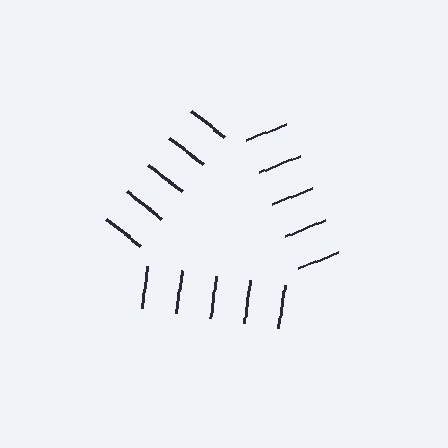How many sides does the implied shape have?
3 sides — the line-ends trace a triangle.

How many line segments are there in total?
15 — 5 along each of the 3 edges.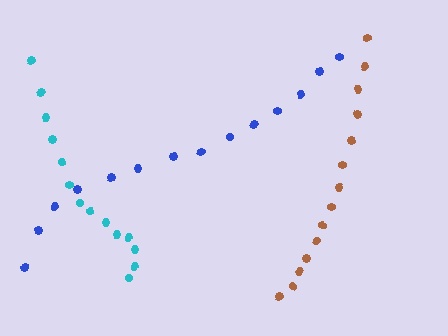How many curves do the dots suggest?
There are 3 distinct paths.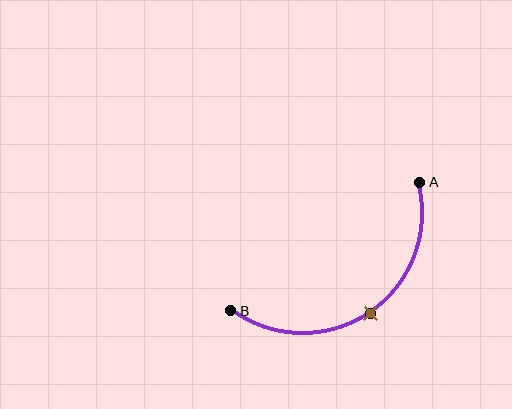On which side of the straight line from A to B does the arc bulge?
The arc bulges below and to the right of the straight line connecting A and B.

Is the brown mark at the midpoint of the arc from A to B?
Yes. The brown mark lies on the arc at equal arc-length from both A and B — it is the arc midpoint.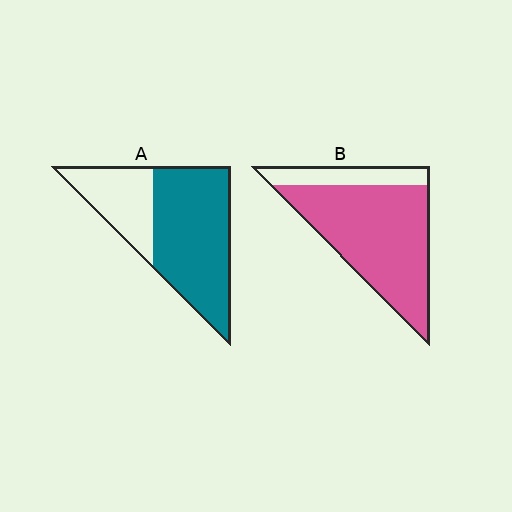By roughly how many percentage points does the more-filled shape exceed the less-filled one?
By roughly 10 percentage points (B over A).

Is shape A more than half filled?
Yes.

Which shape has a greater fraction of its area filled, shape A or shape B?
Shape B.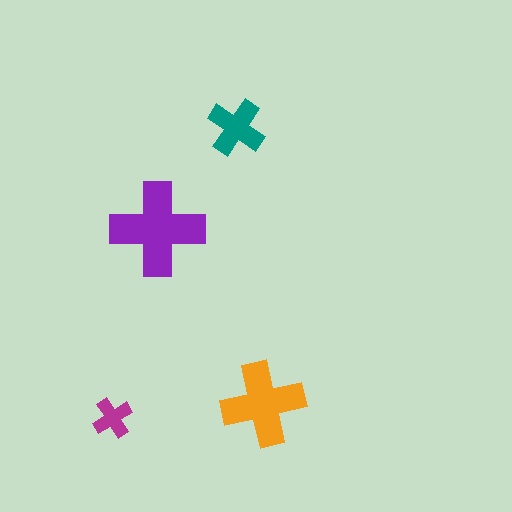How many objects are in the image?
There are 4 objects in the image.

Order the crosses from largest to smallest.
the purple one, the orange one, the teal one, the magenta one.